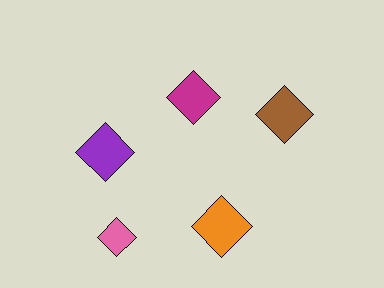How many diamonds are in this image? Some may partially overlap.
There are 5 diamonds.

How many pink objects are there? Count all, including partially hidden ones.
There is 1 pink object.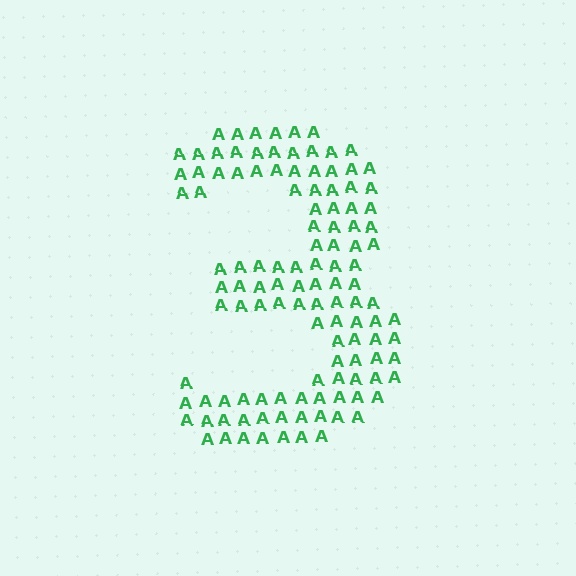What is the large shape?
The large shape is the digit 3.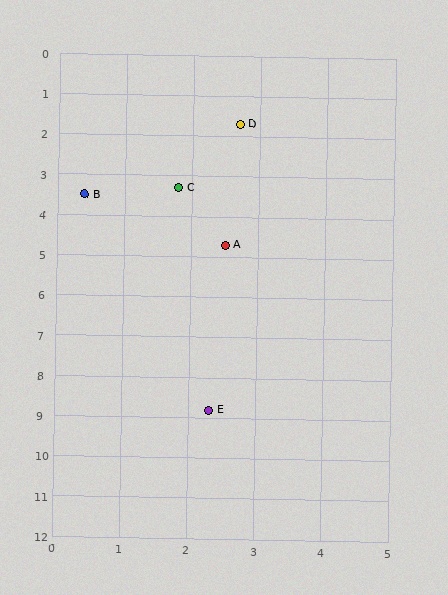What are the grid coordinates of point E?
Point E is at approximately (2.3, 8.8).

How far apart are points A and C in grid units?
Points A and C are about 1.6 grid units apart.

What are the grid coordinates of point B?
Point B is at approximately (0.4, 3.5).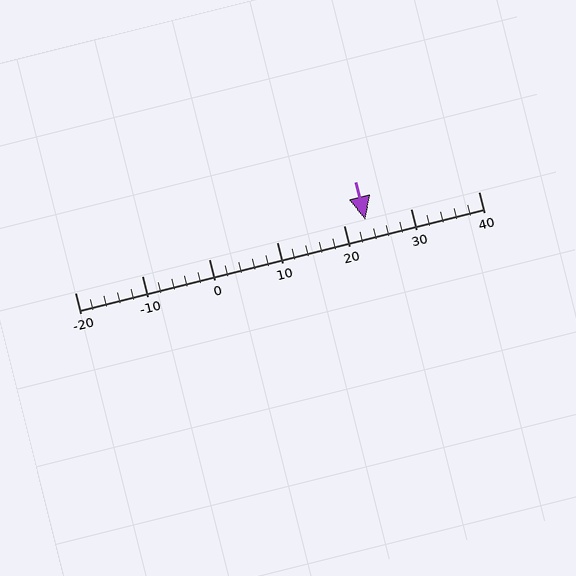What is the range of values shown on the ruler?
The ruler shows values from -20 to 40.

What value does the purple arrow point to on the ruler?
The purple arrow points to approximately 23.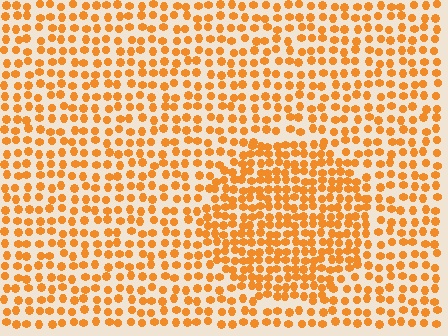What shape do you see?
I see a circle.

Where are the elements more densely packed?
The elements are more densely packed inside the circle boundary.